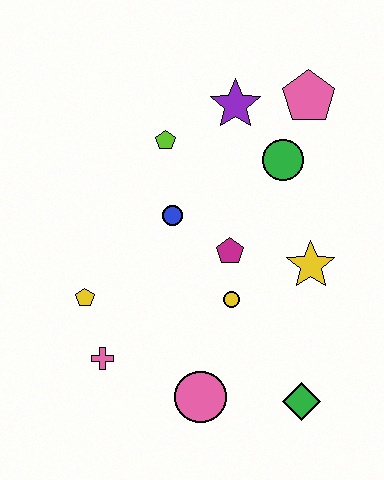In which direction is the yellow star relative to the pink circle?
The yellow star is above the pink circle.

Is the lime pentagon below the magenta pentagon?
No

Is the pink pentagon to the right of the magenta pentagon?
Yes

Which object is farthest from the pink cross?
The pink pentagon is farthest from the pink cross.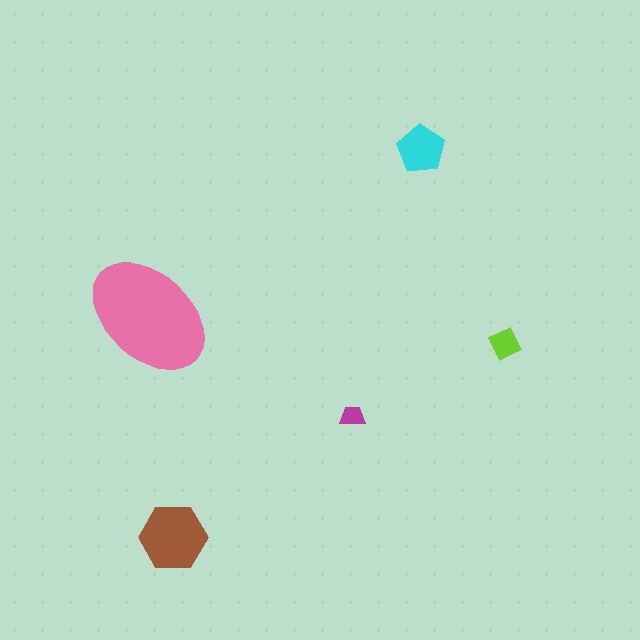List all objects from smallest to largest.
The magenta trapezoid, the lime diamond, the cyan pentagon, the brown hexagon, the pink ellipse.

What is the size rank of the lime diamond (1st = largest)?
4th.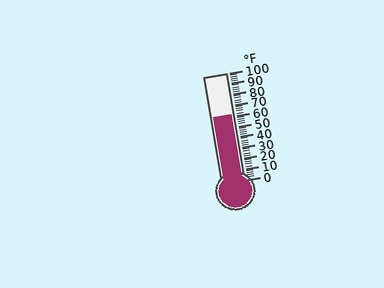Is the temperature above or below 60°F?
The temperature is above 60°F.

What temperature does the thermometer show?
The thermometer shows approximately 62°F.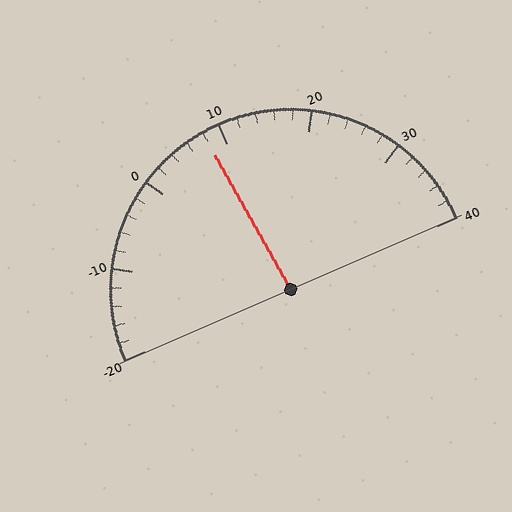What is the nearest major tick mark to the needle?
The nearest major tick mark is 10.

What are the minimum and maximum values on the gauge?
The gauge ranges from -20 to 40.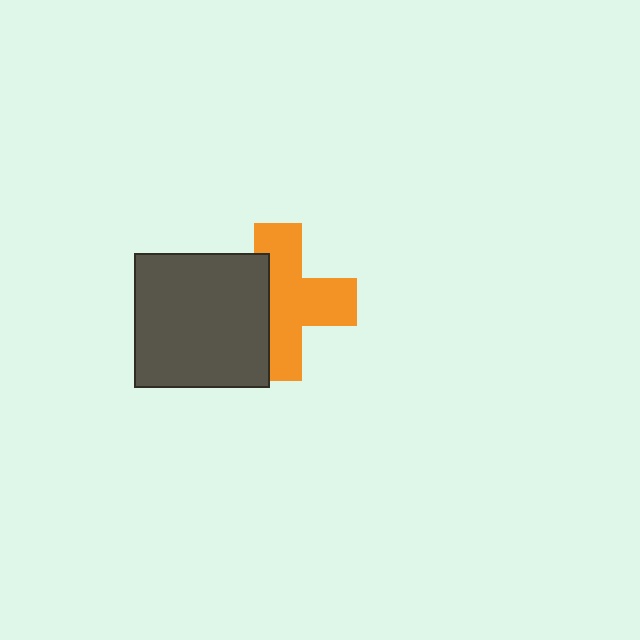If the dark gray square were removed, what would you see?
You would see the complete orange cross.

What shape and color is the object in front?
The object in front is a dark gray square.